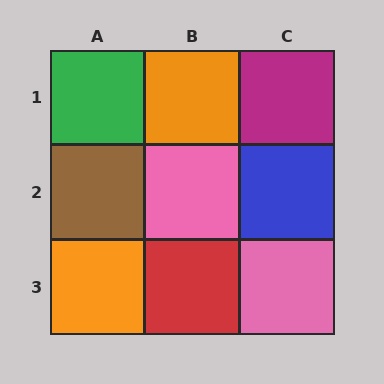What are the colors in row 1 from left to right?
Green, orange, magenta.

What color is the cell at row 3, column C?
Pink.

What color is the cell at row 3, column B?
Red.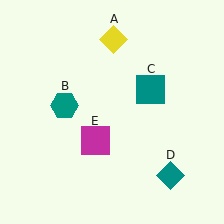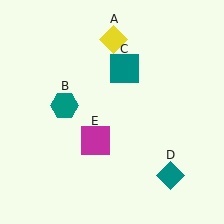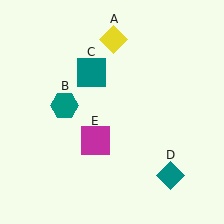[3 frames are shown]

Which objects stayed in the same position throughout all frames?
Yellow diamond (object A) and teal hexagon (object B) and teal diamond (object D) and magenta square (object E) remained stationary.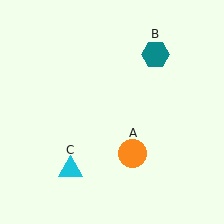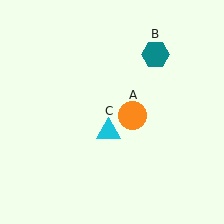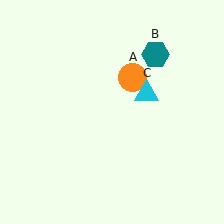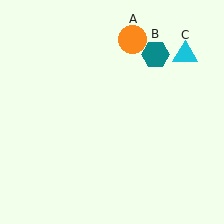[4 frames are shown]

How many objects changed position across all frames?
2 objects changed position: orange circle (object A), cyan triangle (object C).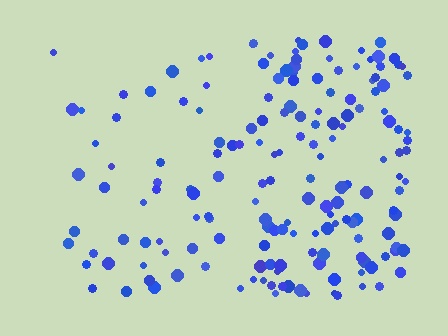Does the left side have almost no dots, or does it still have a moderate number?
Still a moderate number, just noticeably fewer than the right.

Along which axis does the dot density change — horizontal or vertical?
Horizontal.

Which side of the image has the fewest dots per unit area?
The left.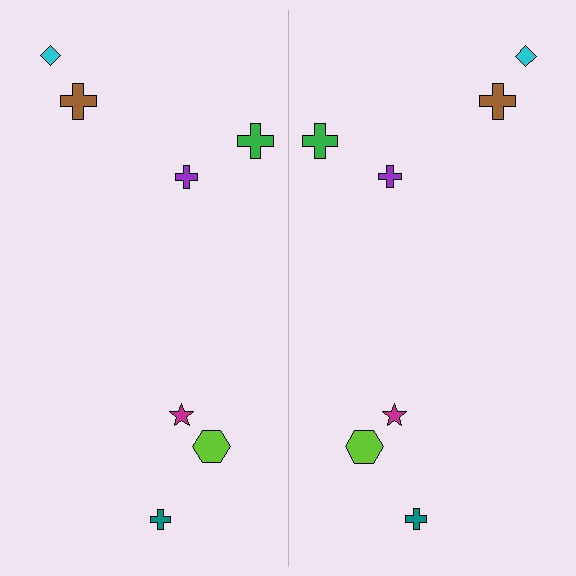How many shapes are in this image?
There are 14 shapes in this image.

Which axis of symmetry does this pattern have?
The pattern has a vertical axis of symmetry running through the center of the image.